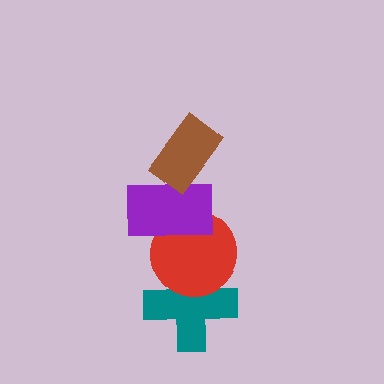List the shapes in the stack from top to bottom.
From top to bottom: the brown rectangle, the purple rectangle, the red circle, the teal cross.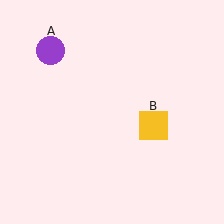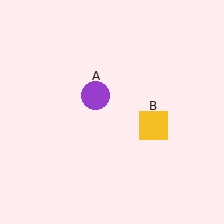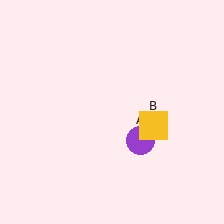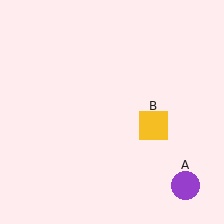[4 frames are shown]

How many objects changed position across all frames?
1 object changed position: purple circle (object A).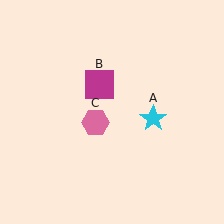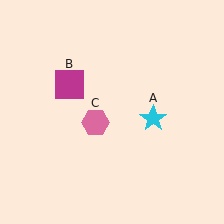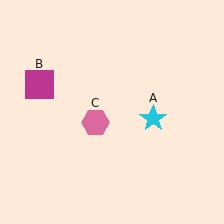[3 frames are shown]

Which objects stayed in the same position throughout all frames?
Cyan star (object A) and pink hexagon (object C) remained stationary.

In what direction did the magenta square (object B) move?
The magenta square (object B) moved left.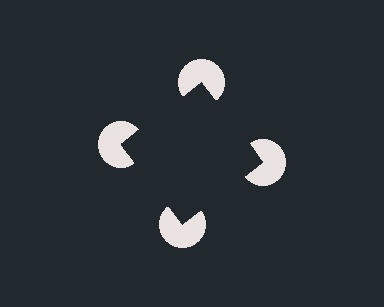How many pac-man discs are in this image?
There are 4 — one at each vertex of the illusory square.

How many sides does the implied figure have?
4 sides.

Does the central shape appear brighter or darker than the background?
It typically appears slightly darker than the background, even though no actual brightness change is drawn.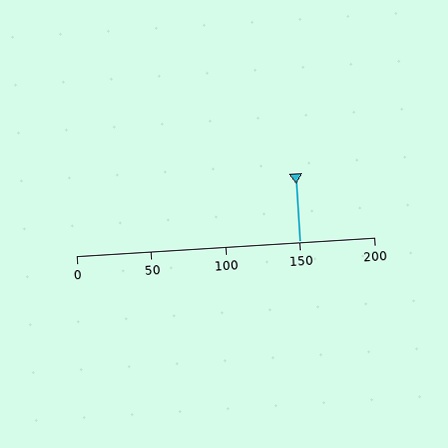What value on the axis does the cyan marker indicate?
The marker indicates approximately 150.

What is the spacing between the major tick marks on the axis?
The major ticks are spaced 50 apart.